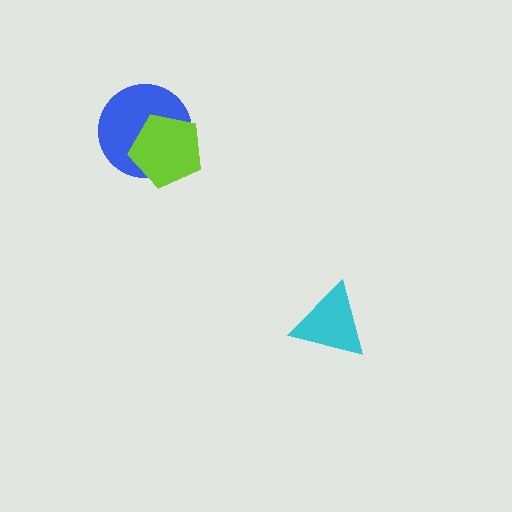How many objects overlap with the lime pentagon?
1 object overlaps with the lime pentagon.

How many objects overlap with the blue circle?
1 object overlaps with the blue circle.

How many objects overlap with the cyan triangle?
0 objects overlap with the cyan triangle.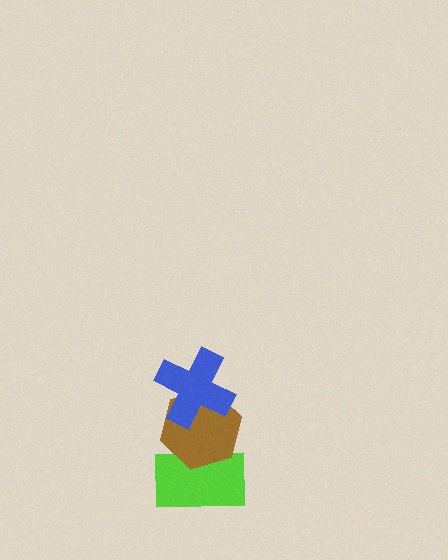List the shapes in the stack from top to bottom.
From top to bottom: the blue cross, the brown hexagon, the lime rectangle.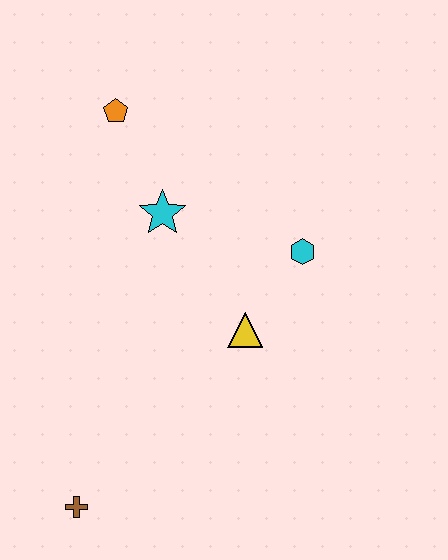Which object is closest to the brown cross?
The yellow triangle is closest to the brown cross.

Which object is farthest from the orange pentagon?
The brown cross is farthest from the orange pentagon.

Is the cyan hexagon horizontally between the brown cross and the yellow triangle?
No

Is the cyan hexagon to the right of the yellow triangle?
Yes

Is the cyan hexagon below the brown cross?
No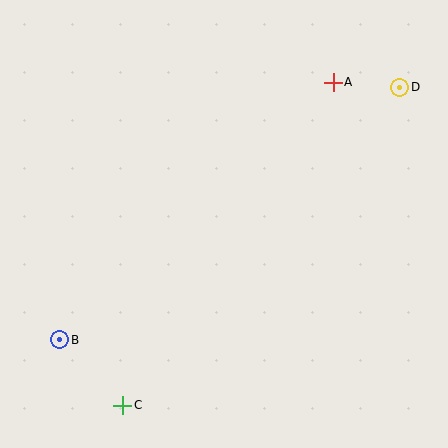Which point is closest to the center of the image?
Point A at (333, 82) is closest to the center.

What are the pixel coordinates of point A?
Point A is at (333, 82).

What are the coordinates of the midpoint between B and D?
The midpoint between B and D is at (230, 213).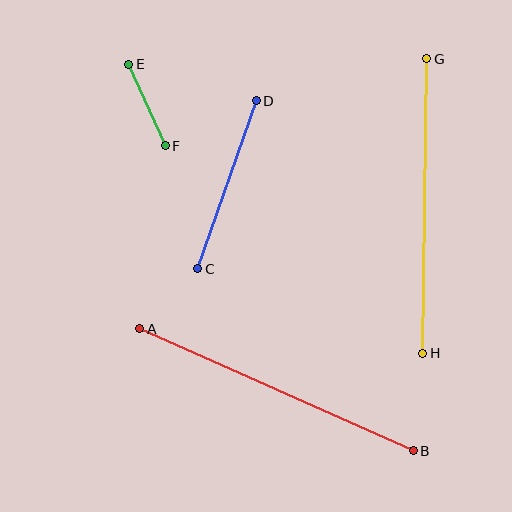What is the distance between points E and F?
The distance is approximately 90 pixels.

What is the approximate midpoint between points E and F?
The midpoint is at approximately (147, 105) pixels.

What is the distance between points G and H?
The distance is approximately 295 pixels.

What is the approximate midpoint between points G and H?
The midpoint is at approximately (425, 206) pixels.